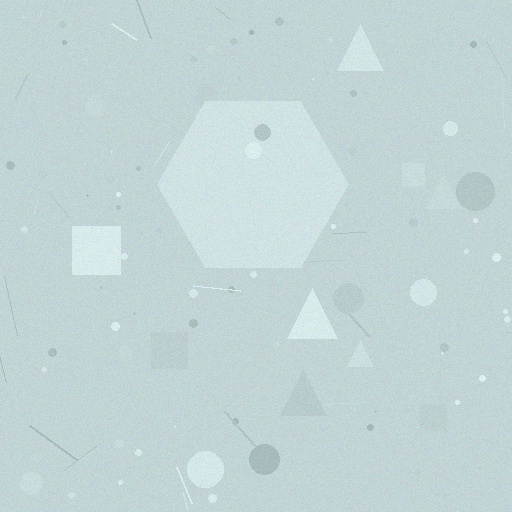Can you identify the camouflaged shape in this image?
The camouflaged shape is a hexagon.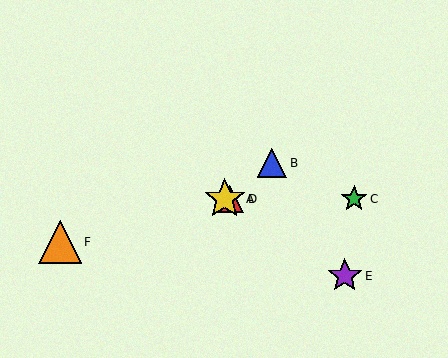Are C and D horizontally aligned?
Yes, both are at y≈199.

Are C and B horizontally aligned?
No, C is at y≈199 and B is at y≈163.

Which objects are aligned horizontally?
Objects A, C, D are aligned horizontally.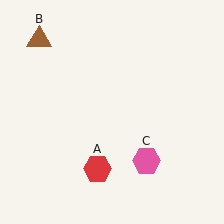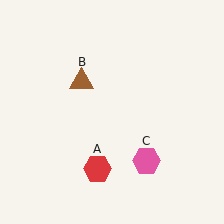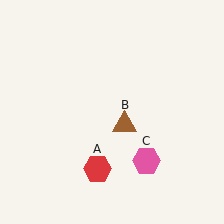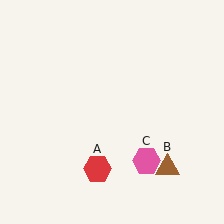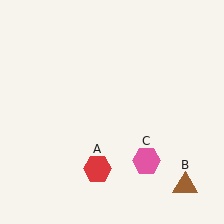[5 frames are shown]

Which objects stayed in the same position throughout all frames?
Red hexagon (object A) and pink hexagon (object C) remained stationary.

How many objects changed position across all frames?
1 object changed position: brown triangle (object B).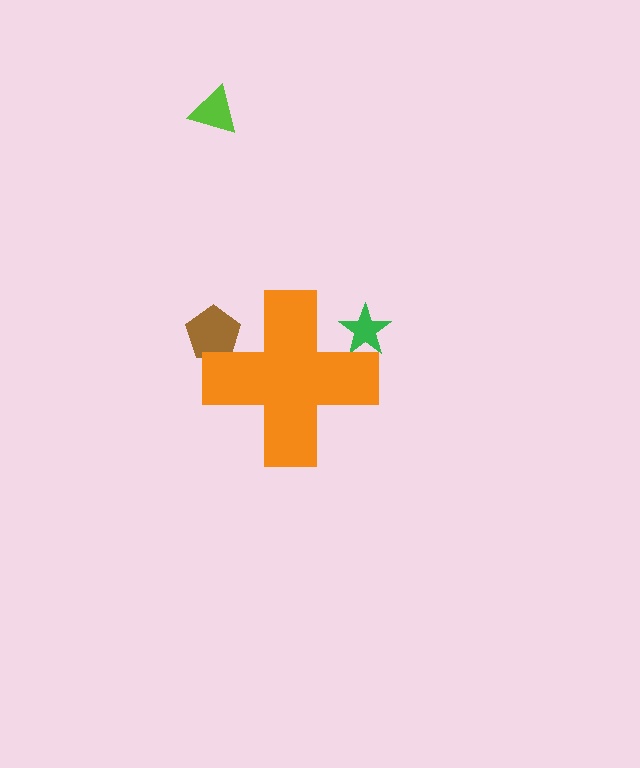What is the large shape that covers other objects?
An orange cross.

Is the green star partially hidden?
Yes, the green star is partially hidden behind the orange cross.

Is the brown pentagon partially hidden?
Yes, the brown pentagon is partially hidden behind the orange cross.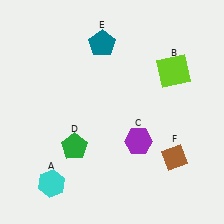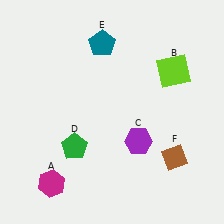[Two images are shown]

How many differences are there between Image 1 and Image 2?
There is 1 difference between the two images.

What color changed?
The hexagon (A) changed from cyan in Image 1 to magenta in Image 2.